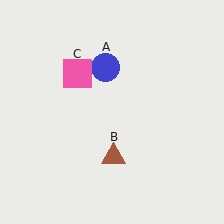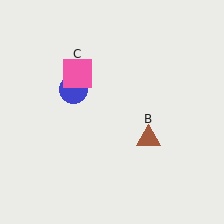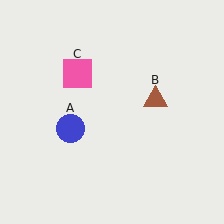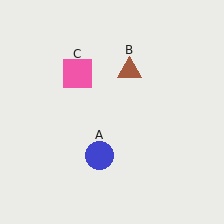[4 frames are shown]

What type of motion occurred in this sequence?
The blue circle (object A), brown triangle (object B) rotated counterclockwise around the center of the scene.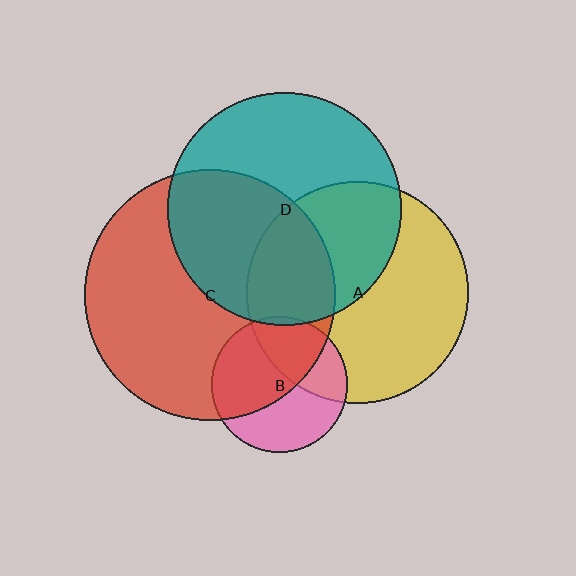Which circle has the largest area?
Circle C (red).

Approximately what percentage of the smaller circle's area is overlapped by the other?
Approximately 35%.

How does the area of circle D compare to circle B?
Approximately 2.9 times.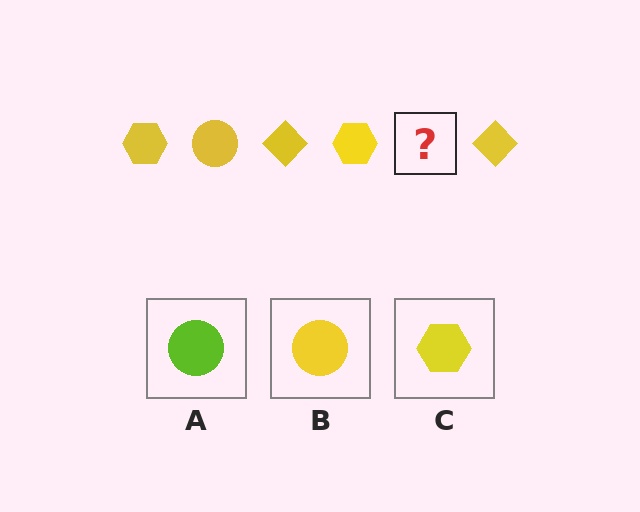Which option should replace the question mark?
Option B.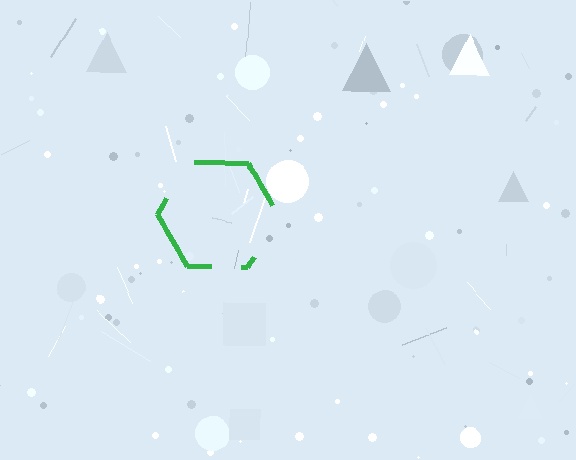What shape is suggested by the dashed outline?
The dashed outline suggests a hexagon.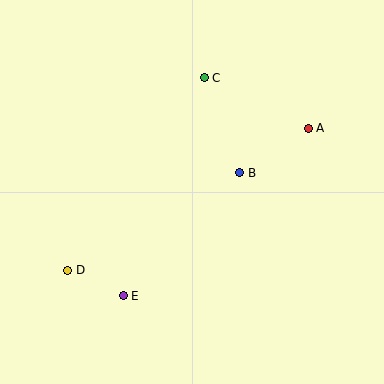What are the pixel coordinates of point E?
Point E is at (123, 296).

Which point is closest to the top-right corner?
Point A is closest to the top-right corner.